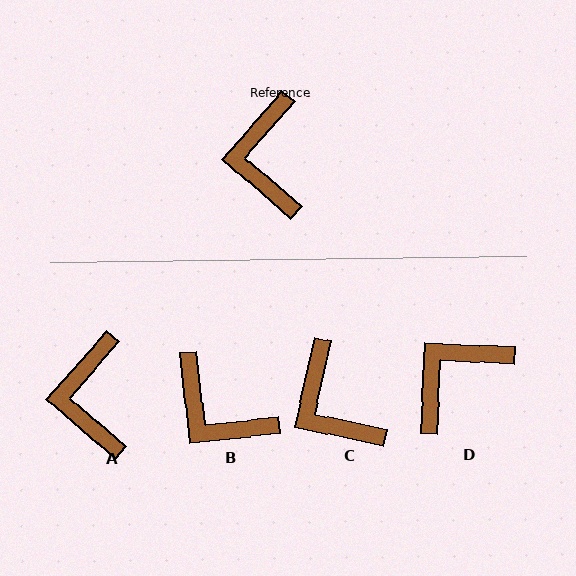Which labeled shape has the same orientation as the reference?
A.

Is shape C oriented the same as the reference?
No, it is off by about 29 degrees.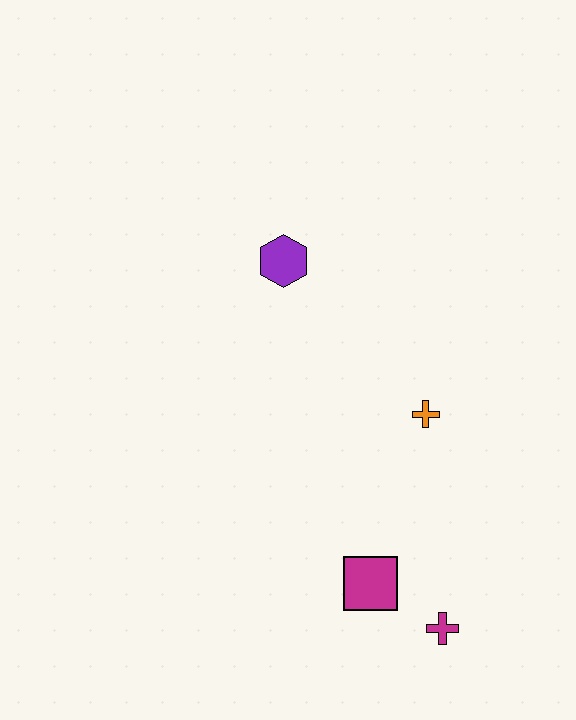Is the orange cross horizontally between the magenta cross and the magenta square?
Yes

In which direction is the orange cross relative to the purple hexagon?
The orange cross is below the purple hexagon.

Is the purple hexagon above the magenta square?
Yes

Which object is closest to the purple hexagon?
The orange cross is closest to the purple hexagon.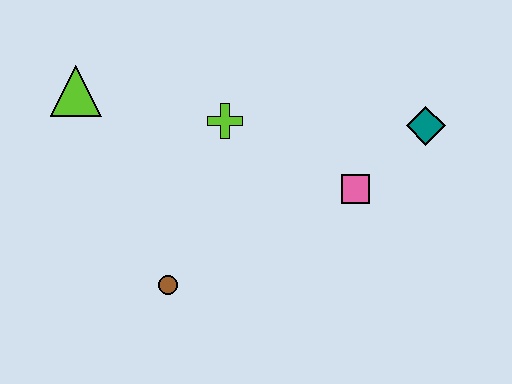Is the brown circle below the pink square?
Yes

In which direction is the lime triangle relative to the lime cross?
The lime triangle is to the left of the lime cross.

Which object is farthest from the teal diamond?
The lime triangle is farthest from the teal diamond.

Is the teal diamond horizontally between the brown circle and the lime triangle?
No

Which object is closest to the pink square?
The teal diamond is closest to the pink square.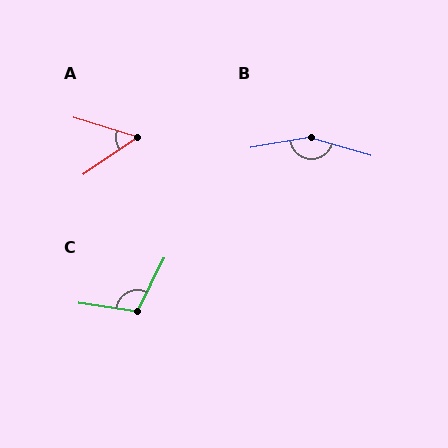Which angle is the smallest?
A, at approximately 51 degrees.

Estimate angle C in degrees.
Approximately 109 degrees.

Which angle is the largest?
B, at approximately 153 degrees.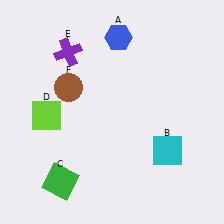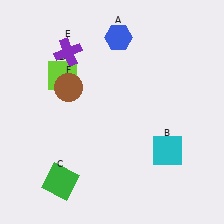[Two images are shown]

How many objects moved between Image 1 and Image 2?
1 object moved between the two images.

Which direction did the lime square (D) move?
The lime square (D) moved up.